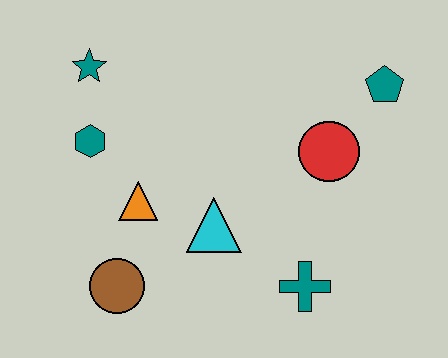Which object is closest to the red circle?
The teal pentagon is closest to the red circle.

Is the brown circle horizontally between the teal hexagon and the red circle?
Yes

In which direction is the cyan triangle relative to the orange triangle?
The cyan triangle is to the right of the orange triangle.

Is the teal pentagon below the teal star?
Yes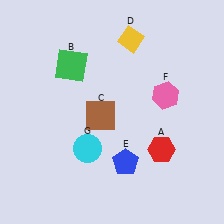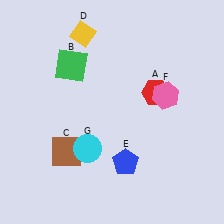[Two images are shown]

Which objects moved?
The objects that moved are: the red hexagon (A), the brown square (C), the yellow diamond (D).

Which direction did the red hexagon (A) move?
The red hexagon (A) moved up.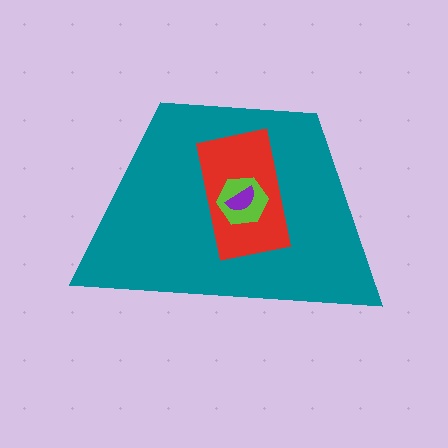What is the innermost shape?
The purple semicircle.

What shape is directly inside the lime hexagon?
The purple semicircle.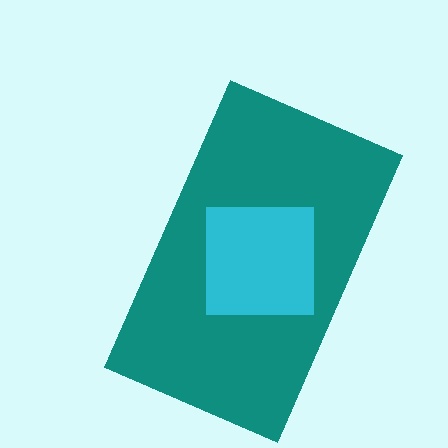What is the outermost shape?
The teal rectangle.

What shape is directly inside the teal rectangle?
The cyan square.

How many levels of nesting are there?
2.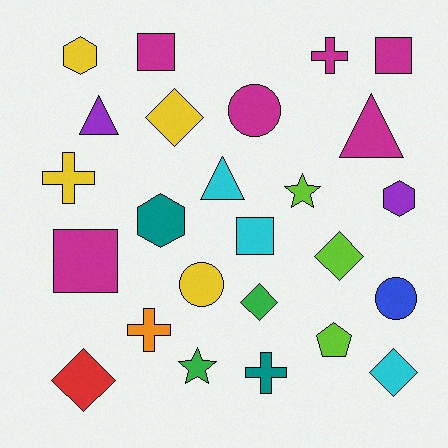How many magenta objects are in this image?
There are 6 magenta objects.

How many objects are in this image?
There are 25 objects.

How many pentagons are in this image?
There is 1 pentagon.